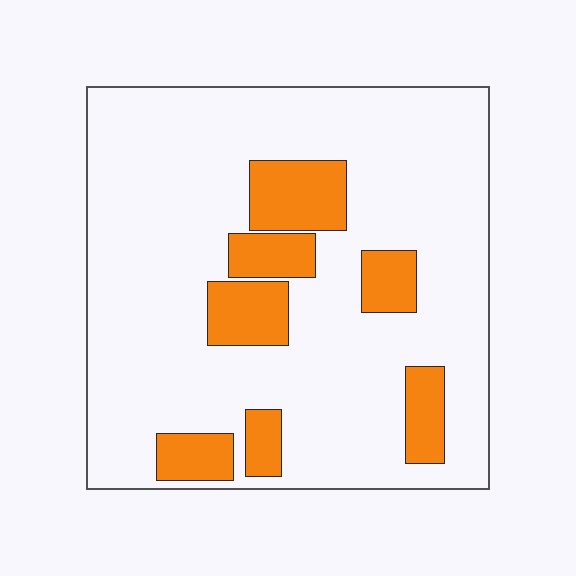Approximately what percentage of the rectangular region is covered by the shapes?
Approximately 20%.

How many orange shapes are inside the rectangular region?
7.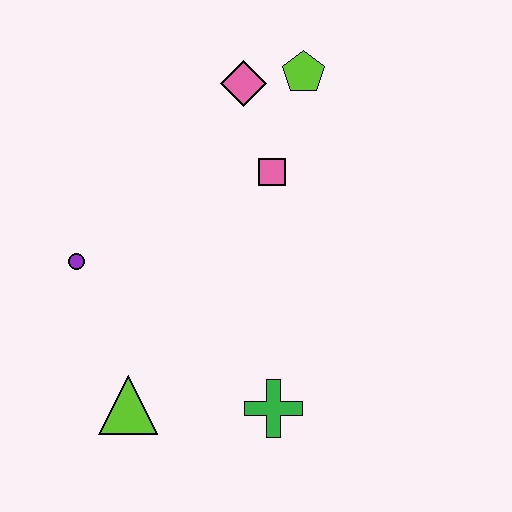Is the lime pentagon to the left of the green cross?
No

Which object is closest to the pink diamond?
The lime pentagon is closest to the pink diamond.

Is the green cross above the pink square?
No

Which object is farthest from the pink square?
The lime triangle is farthest from the pink square.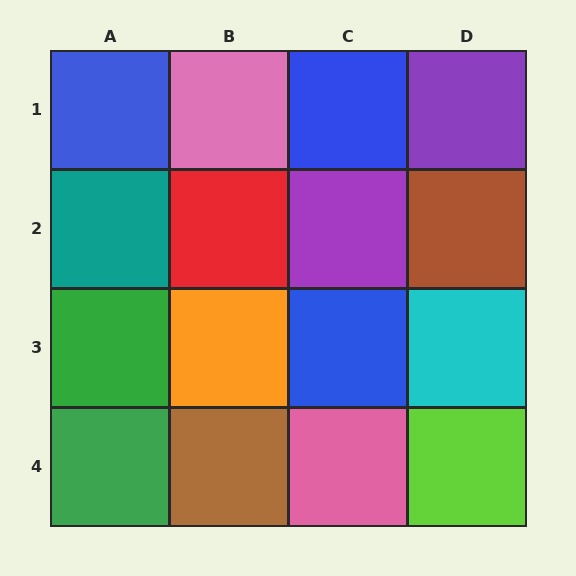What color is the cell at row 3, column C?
Blue.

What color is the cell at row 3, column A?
Green.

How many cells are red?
1 cell is red.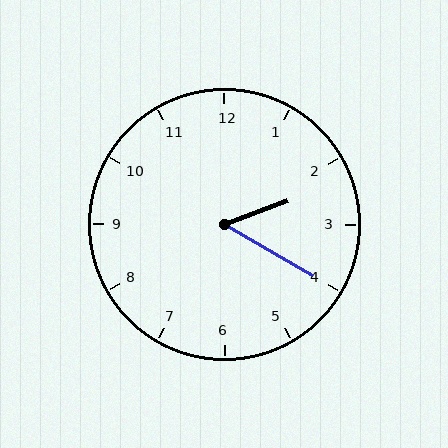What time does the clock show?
2:20.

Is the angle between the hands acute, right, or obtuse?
It is acute.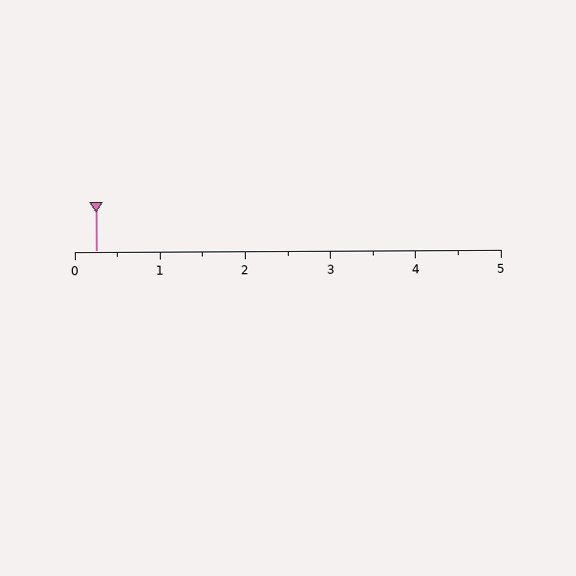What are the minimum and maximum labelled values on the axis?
The axis runs from 0 to 5.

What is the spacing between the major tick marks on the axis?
The major ticks are spaced 1 apart.